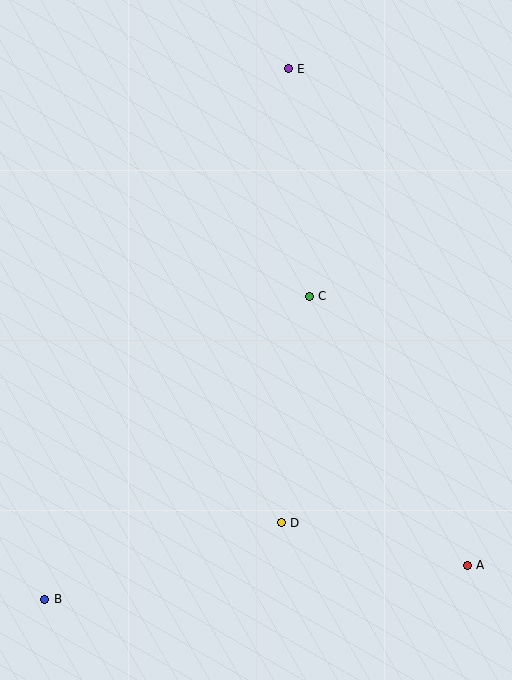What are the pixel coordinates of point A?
Point A is at (467, 565).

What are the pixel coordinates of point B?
Point B is at (45, 599).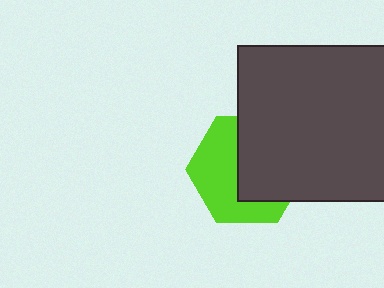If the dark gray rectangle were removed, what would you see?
You would see the complete lime hexagon.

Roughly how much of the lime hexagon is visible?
About half of it is visible (roughly 50%).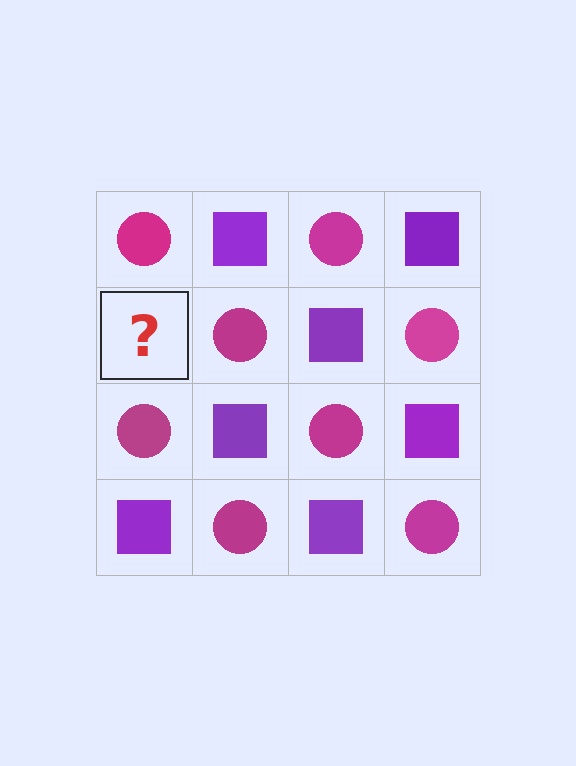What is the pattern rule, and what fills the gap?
The rule is that it alternates magenta circle and purple square in a checkerboard pattern. The gap should be filled with a purple square.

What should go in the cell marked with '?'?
The missing cell should contain a purple square.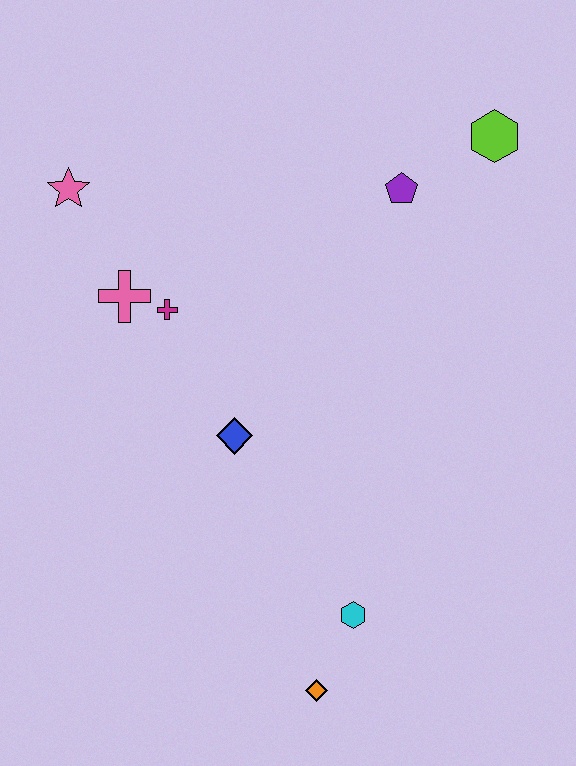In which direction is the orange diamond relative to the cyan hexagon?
The orange diamond is below the cyan hexagon.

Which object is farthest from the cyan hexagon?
The pink star is farthest from the cyan hexagon.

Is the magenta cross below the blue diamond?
No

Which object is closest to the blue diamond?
The magenta cross is closest to the blue diamond.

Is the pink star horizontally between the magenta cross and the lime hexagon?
No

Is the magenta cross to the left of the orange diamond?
Yes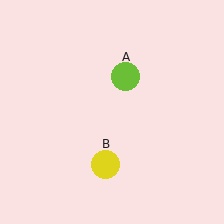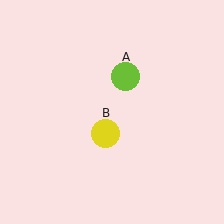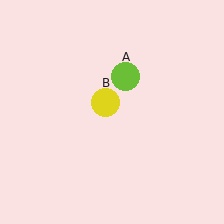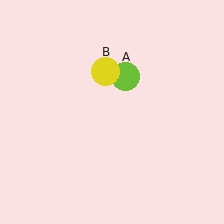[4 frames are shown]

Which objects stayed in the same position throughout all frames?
Lime circle (object A) remained stationary.